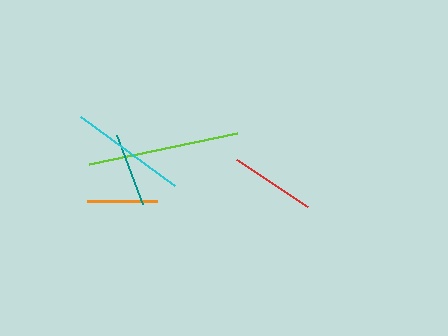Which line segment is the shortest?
The orange line is the shortest at approximately 70 pixels.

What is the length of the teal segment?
The teal segment is approximately 74 pixels long.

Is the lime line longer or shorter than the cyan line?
The lime line is longer than the cyan line.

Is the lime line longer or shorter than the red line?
The lime line is longer than the red line.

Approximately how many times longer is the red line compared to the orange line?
The red line is approximately 1.2 times the length of the orange line.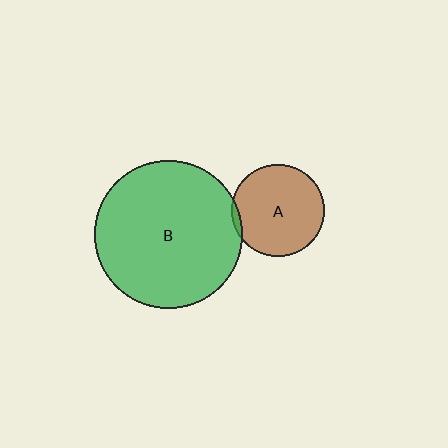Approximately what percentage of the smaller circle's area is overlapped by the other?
Approximately 5%.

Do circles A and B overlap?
Yes.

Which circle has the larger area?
Circle B (green).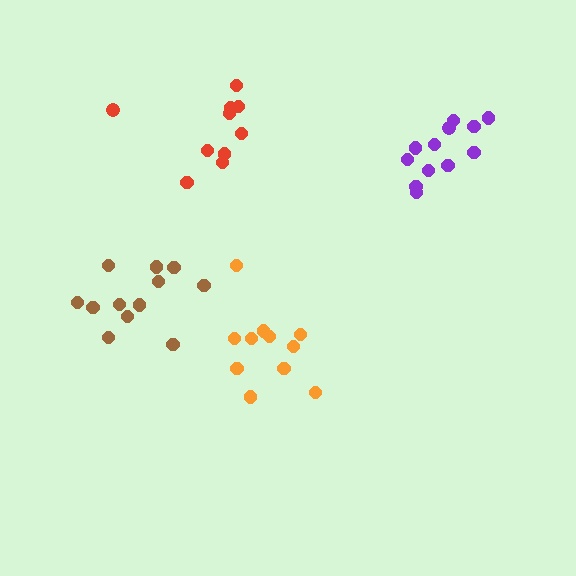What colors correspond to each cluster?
The clusters are colored: red, brown, orange, purple.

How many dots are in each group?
Group 1: 10 dots, Group 2: 12 dots, Group 3: 11 dots, Group 4: 12 dots (45 total).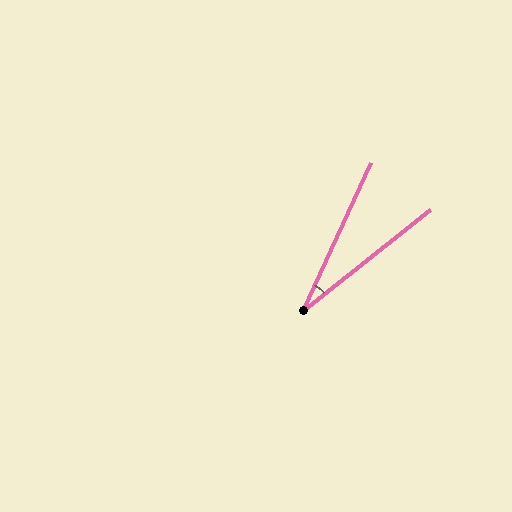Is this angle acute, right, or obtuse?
It is acute.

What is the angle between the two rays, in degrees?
Approximately 27 degrees.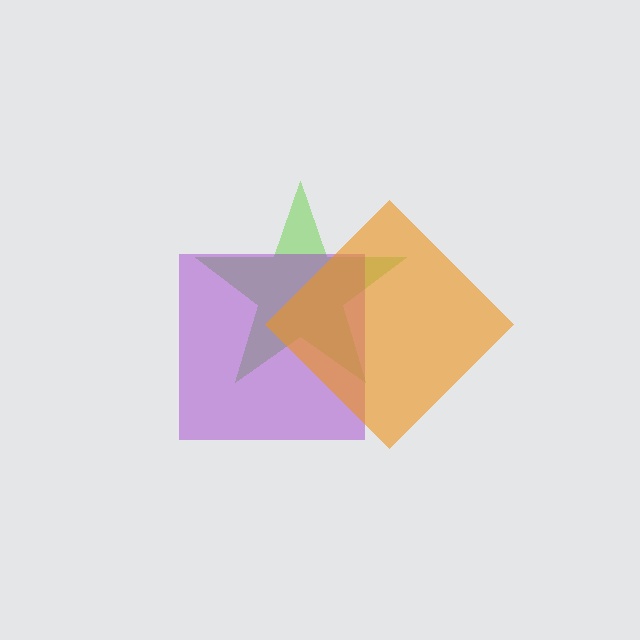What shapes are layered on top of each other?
The layered shapes are: a lime star, a purple square, an orange diamond.